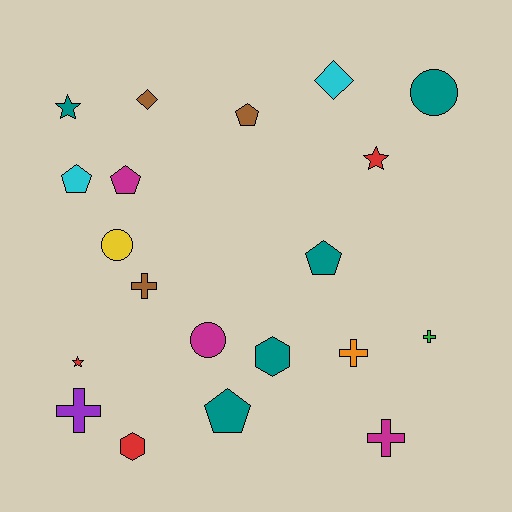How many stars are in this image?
There are 3 stars.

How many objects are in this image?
There are 20 objects.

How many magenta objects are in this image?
There are 3 magenta objects.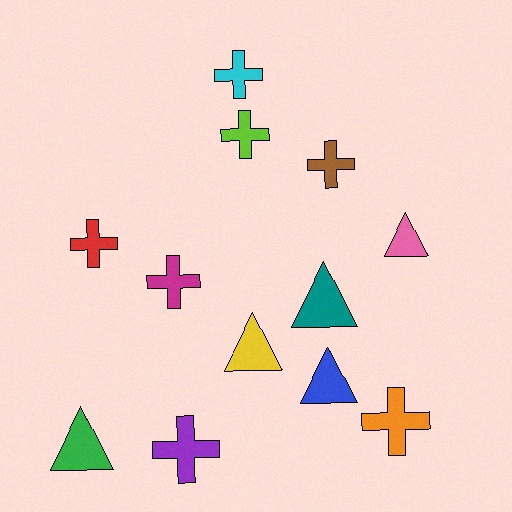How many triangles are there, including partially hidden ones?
There are 5 triangles.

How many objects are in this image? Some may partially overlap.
There are 12 objects.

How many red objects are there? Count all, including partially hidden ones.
There is 1 red object.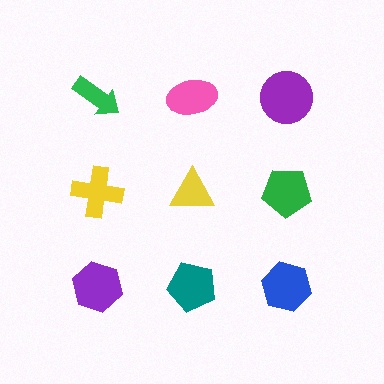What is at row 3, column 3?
A blue hexagon.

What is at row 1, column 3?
A purple circle.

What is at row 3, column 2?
A teal pentagon.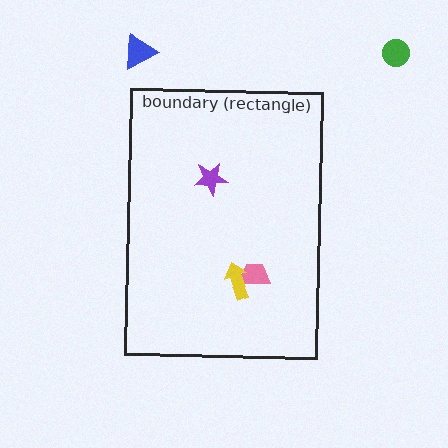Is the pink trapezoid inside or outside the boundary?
Inside.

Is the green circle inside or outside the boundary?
Outside.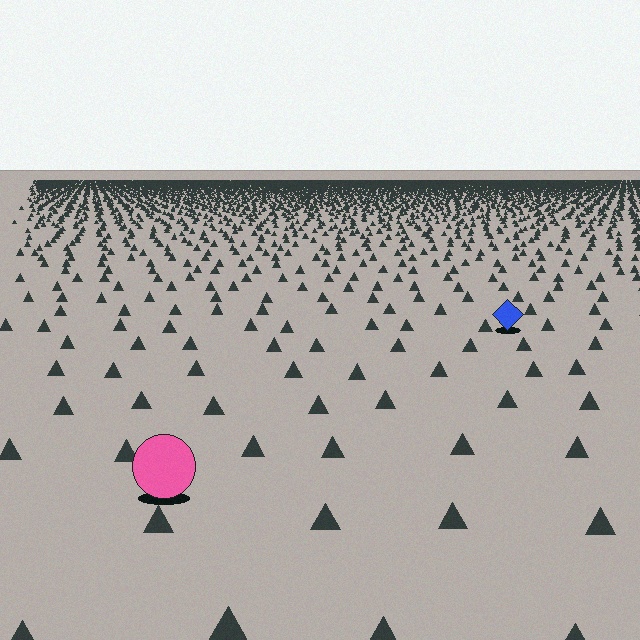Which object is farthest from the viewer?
The blue diamond is farthest from the viewer. It appears smaller and the ground texture around it is denser.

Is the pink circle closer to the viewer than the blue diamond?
Yes. The pink circle is closer — you can tell from the texture gradient: the ground texture is coarser near it.